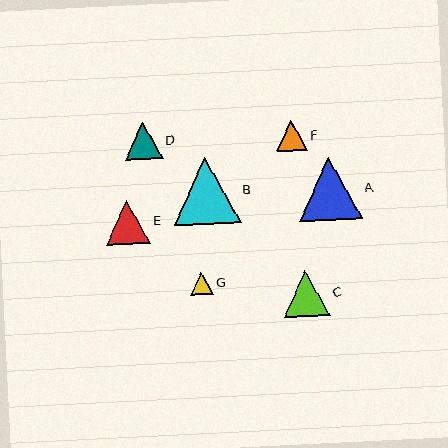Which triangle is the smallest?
Triangle G is the smallest with a size of approximately 23 pixels.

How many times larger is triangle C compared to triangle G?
Triangle C is approximately 2.0 times the size of triangle G.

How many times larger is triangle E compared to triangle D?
Triangle E is approximately 1.2 times the size of triangle D.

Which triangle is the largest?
Triangle B is the largest with a size of approximately 67 pixels.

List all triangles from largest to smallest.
From largest to smallest: B, A, C, E, D, F, G.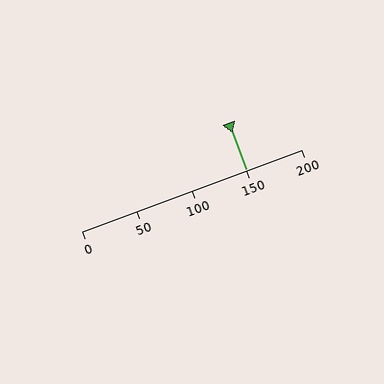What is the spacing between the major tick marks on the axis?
The major ticks are spaced 50 apart.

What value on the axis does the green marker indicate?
The marker indicates approximately 150.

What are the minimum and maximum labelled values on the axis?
The axis runs from 0 to 200.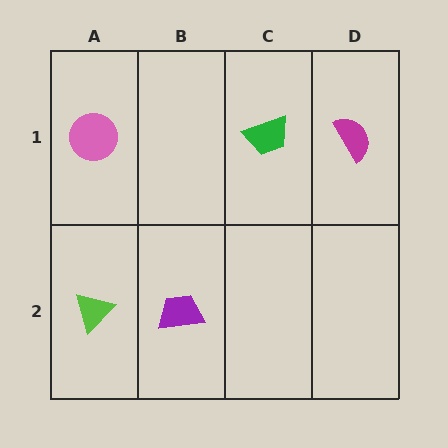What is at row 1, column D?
A magenta semicircle.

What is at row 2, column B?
A purple trapezoid.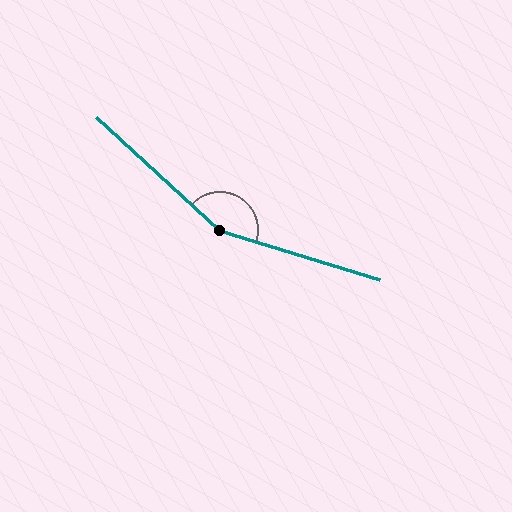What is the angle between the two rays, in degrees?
Approximately 155 degrees.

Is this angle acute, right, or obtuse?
It is obtuse.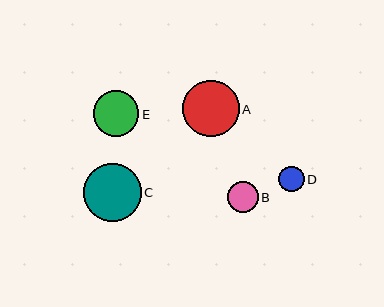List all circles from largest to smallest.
From largest to smallest: C, A, E, B, D.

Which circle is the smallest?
Circle D is the smallest with a size of approximately 25 pixels.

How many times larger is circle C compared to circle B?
Circle C is approximately 1.9 times the size of circle B.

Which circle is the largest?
Circle C is the largest with a size of approximately 58 pixels.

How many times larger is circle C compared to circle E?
Circle C is approximately 1.3 times the size of circle E.